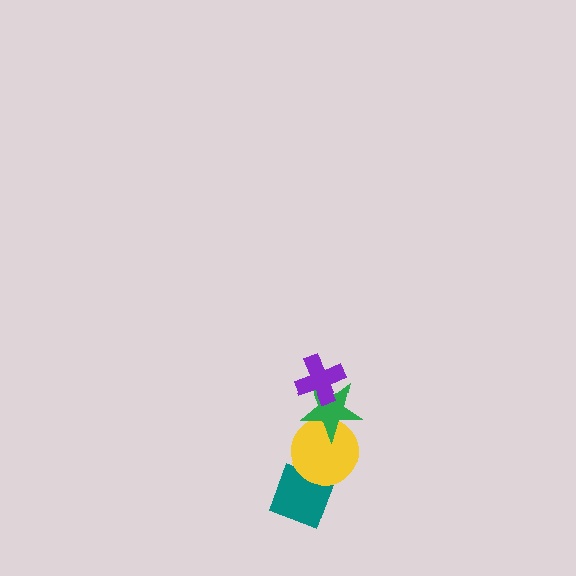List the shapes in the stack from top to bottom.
From top to bottom: the purple cross, the green star, the yellow circle, the teal diamond.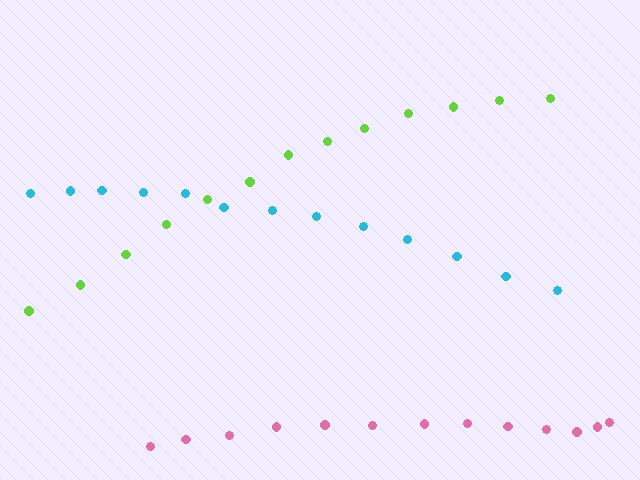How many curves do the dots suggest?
There are 3 distinct paths.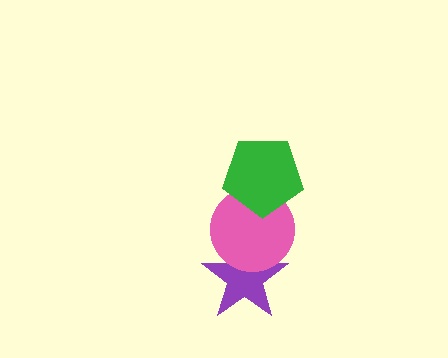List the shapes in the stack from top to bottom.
From top to bottom: the green pentagon, the pink circle, the purple star.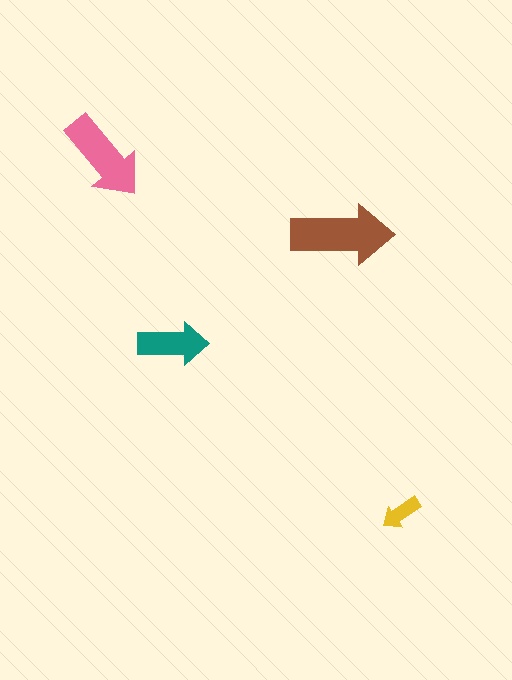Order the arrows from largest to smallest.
the brown one, the pink one, the teal one, the yellow one.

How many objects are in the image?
There are 4 objects in the image.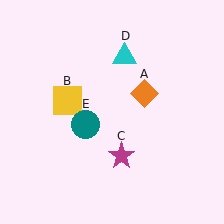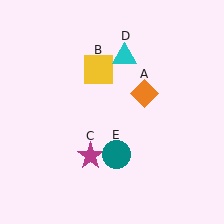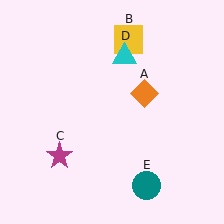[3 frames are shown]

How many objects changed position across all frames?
3 objects changed position: yellow square (object B), magenta star (object C), teal circle (object E).